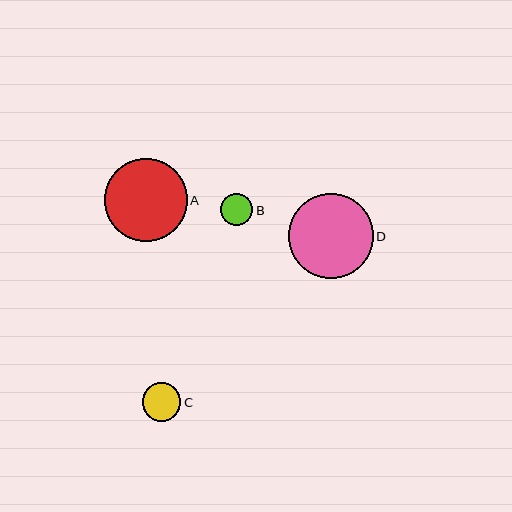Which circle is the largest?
Circle D is the largest with a size of approximately 84 pixels.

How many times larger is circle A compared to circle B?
Circle A is approximately 2.6 times the size of circle B.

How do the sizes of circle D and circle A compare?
Circle D and circle A are approximately the same size.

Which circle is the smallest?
Circle B is the smallest with a size of approximately 32 pixels.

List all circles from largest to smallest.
From largest to smallest: D, A, C, B.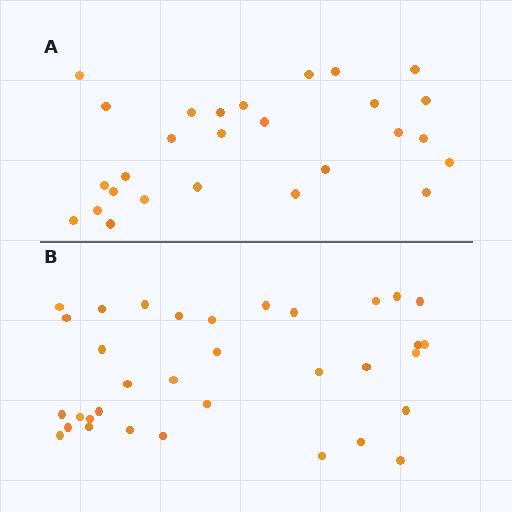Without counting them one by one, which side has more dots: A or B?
Region B (the bottom region) has more dots.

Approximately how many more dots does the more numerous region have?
Region B has roughly 8 or so more dots than region A.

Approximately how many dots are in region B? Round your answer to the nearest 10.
About 30 dots. (The exact count is 34, which rounds to 30.)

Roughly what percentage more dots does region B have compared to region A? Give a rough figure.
About 25% more.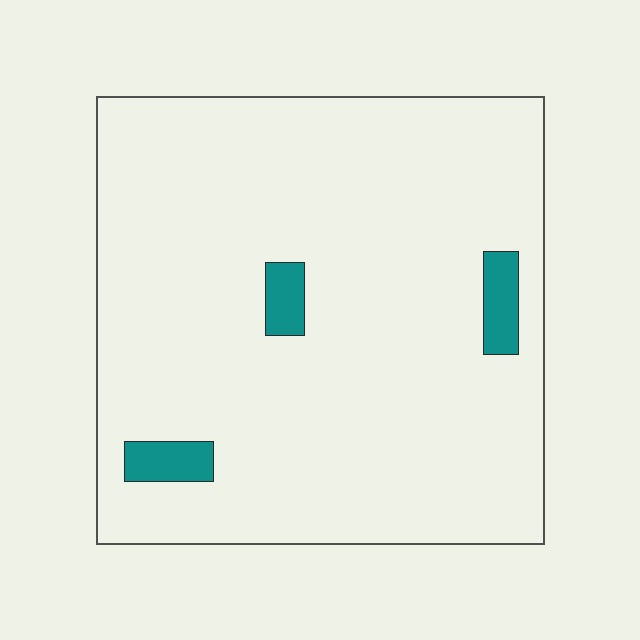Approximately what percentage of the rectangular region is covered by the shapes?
Approximately 5%.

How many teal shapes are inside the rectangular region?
3.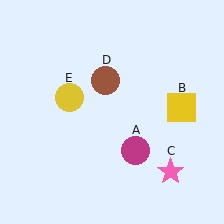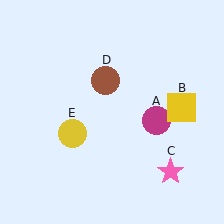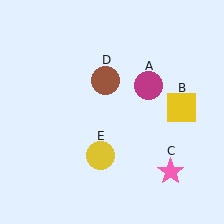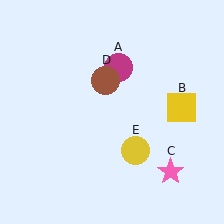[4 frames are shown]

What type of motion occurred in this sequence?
The magenta circle (object A), yellow circle (object E) rotated counterclockwise around the center of the scene.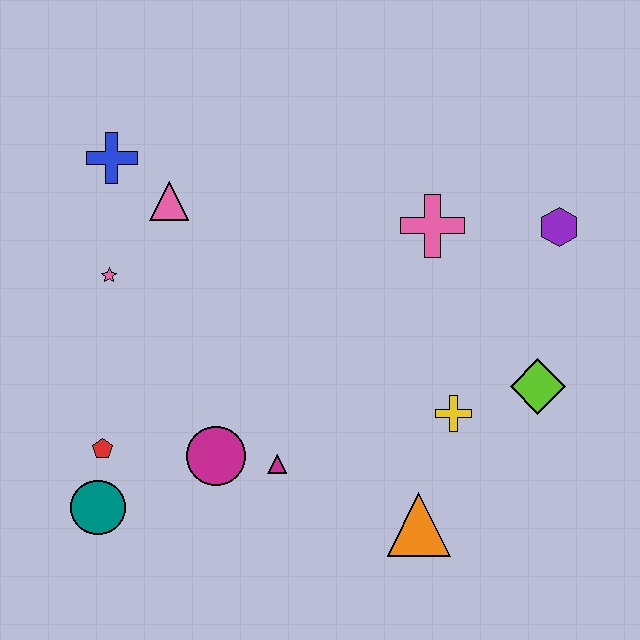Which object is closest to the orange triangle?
The yellow cross is closest to the orange triangle.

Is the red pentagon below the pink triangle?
Yes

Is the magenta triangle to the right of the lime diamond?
No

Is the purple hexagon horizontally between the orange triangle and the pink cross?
No